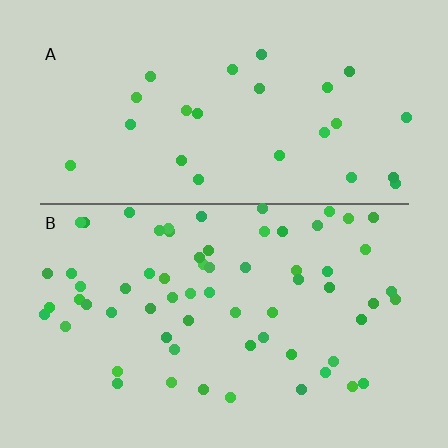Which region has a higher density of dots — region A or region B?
B (the bottom).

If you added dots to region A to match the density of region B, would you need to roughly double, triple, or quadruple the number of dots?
Approximately double.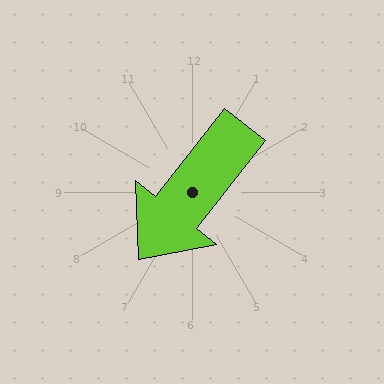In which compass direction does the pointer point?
Southwest.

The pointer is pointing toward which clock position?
Roughly 7 o'clock.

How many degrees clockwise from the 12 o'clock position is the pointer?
Approximately 218 degrees.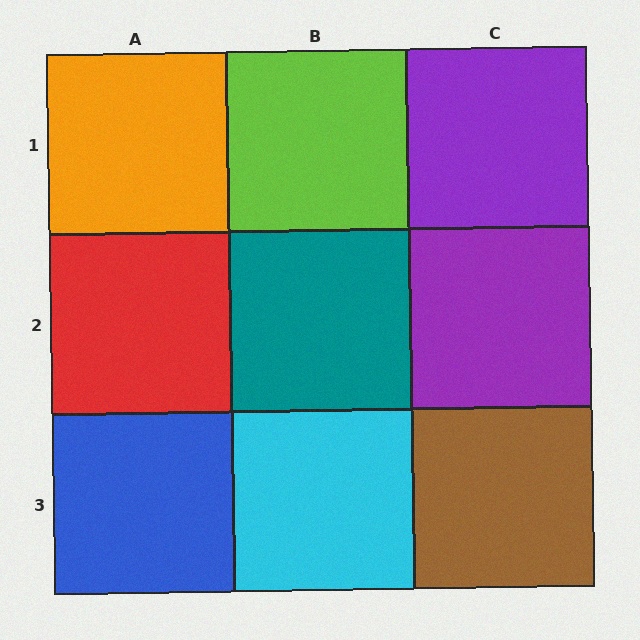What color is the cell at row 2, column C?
Purple.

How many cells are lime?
1 cell is lime.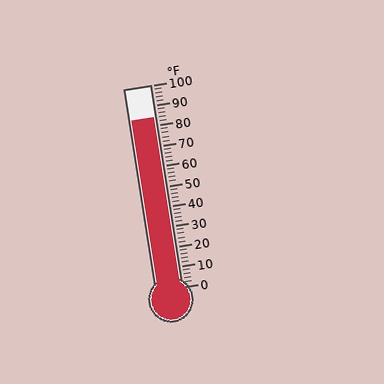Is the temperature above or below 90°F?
The temperature is below 90°F.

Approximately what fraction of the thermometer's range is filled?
The thermometer is filled to approximately 85% of its range.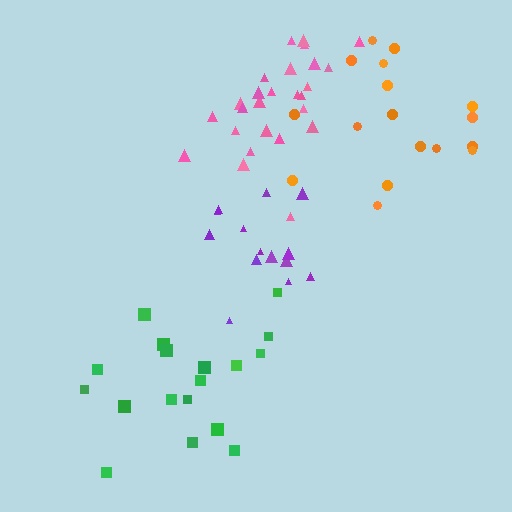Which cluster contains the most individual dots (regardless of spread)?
Pink (26).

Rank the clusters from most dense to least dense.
purple, pink, green, orange.